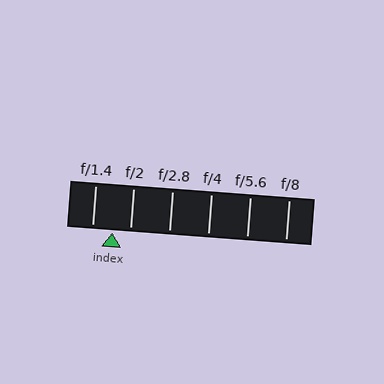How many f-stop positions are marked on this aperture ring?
There are 6 f-stop positions marked.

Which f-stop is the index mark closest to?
The index mark is closest to f/2.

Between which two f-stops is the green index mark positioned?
The index mark is between f/1.4 and f/2.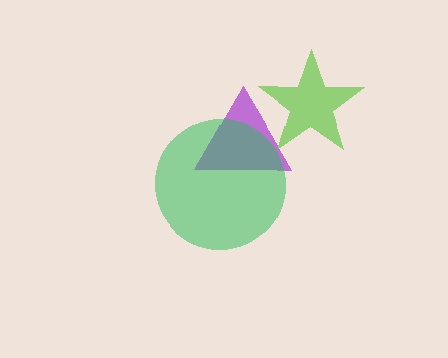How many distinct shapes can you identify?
There are 3 distinct shapes: a purple triangle, a lime star, a green circle.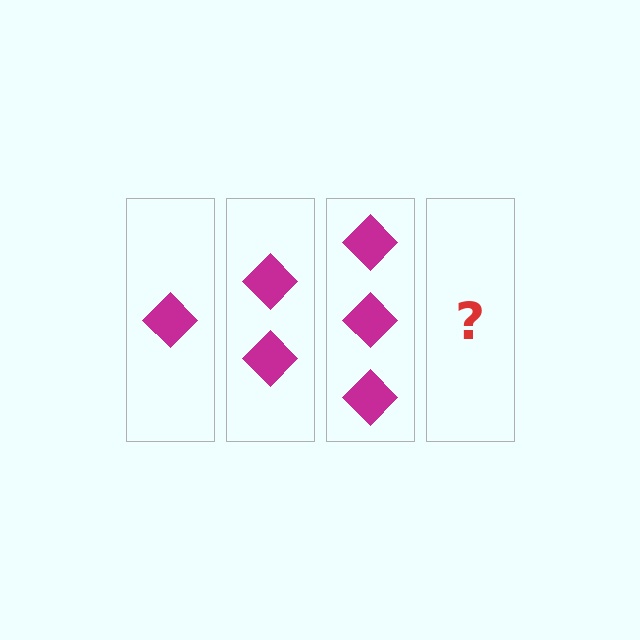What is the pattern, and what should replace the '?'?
The pattern is that each step adds one more diamond. The '?' should be 4 diamonds.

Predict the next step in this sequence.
The next step is 4 diamonds.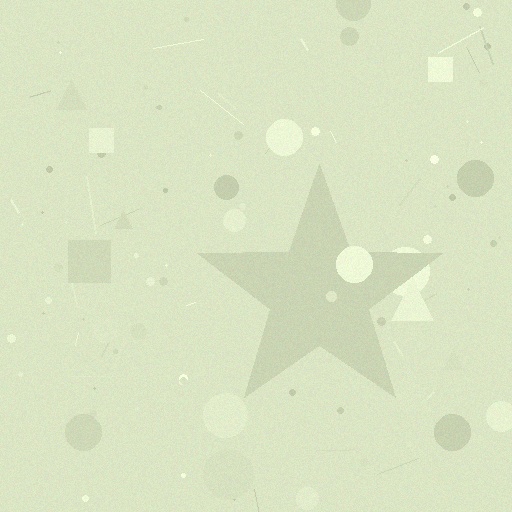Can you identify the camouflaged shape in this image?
The camouflaged shape is a star.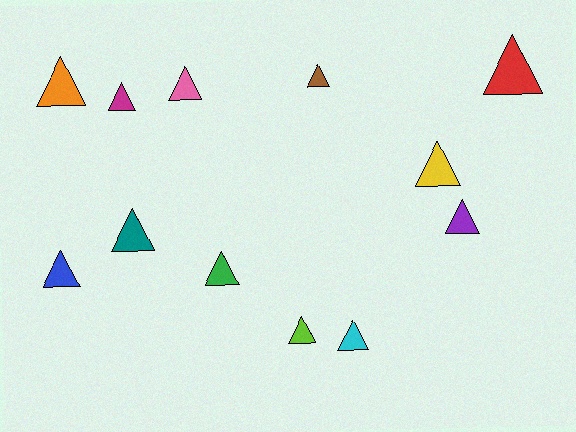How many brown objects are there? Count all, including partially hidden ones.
There is 1 brown object.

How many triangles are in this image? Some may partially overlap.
There are 12 triangles.